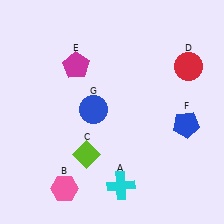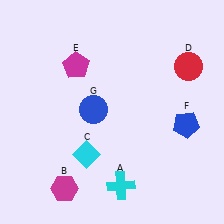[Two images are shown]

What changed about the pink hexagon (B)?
In Image 1, B is pink. In Image 2, it changed to magenta.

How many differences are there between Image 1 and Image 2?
There are 2 differences between the two images.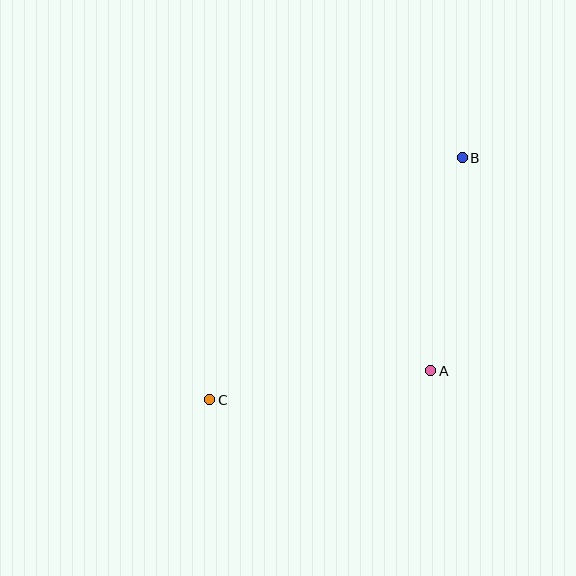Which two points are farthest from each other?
Points B and C are farthest from each other.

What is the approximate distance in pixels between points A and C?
The distance between A and C is approximately 222 pixels.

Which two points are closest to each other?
Points A and B are closest to each other.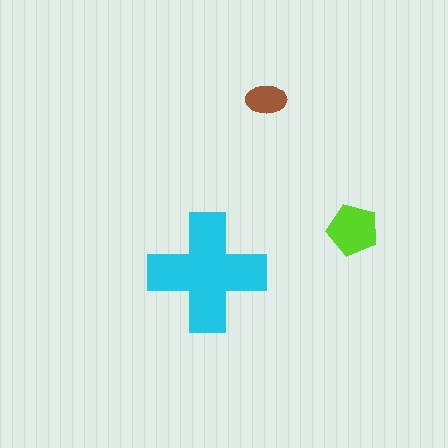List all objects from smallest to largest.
The brown ellipse, the lime pentagon, the cyan cross.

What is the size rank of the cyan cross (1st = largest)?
1st.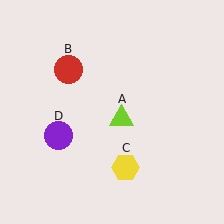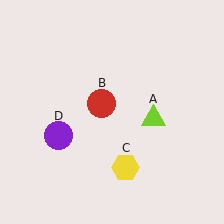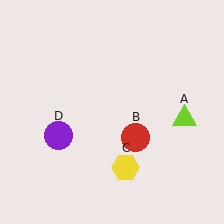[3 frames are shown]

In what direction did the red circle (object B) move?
The red circle (object B) moved down and to the right.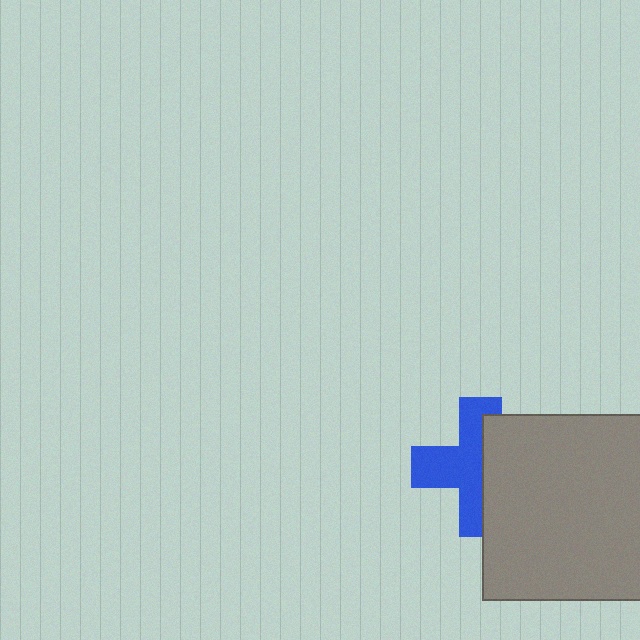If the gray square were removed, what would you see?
You would see the complete blue cross.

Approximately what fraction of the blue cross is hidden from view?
Roughly 45% of the blue cross is hidden behind the gray square.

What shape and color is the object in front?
The object in front is a gray square.